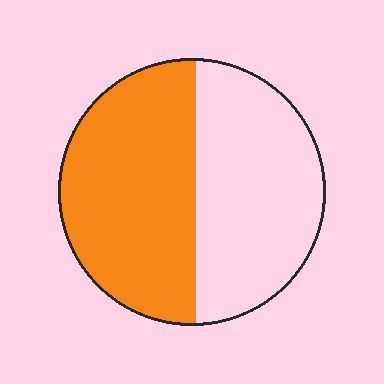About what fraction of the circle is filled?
About one half (1/2).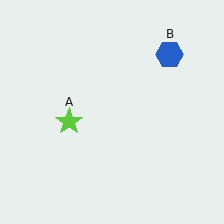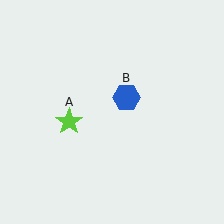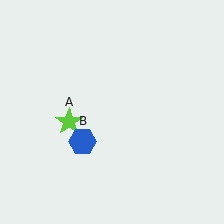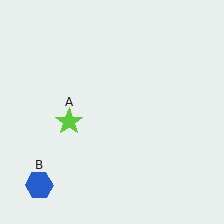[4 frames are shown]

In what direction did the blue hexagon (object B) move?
The blue hexagon (object B) moved down and to the left.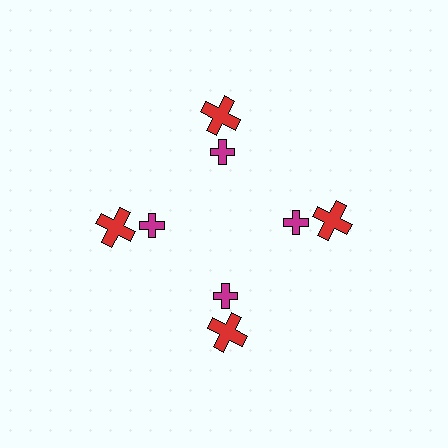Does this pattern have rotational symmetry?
Yes, this pattern has 4-fold rotational symmetry. It looks the same after rotating 90 degrees around the center.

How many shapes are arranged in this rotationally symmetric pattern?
There are 8 shapes, arranged in 4 groups of 2.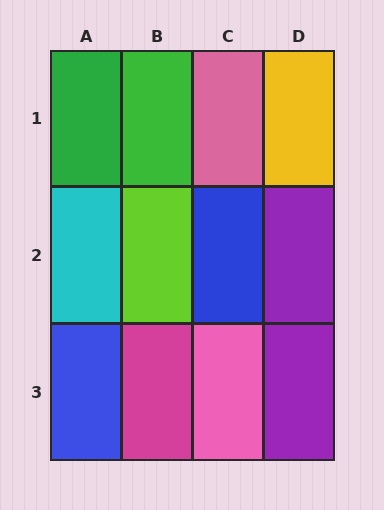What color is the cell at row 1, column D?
Yellow.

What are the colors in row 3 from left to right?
Blue, magenta, pink, purple.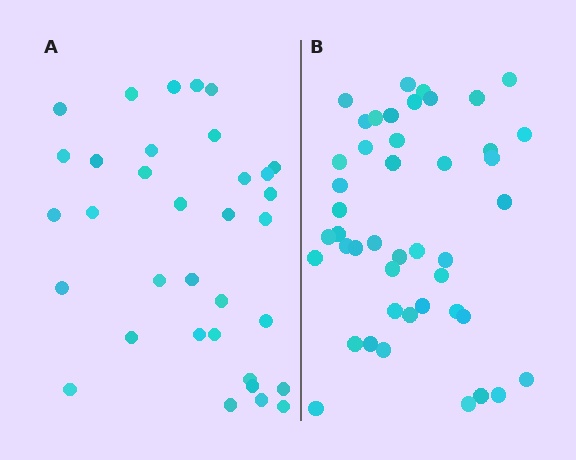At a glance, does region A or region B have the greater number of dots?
Region B (the right region) has more dots.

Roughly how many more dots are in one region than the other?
Region B has roughly 12 or so more dots than region A.